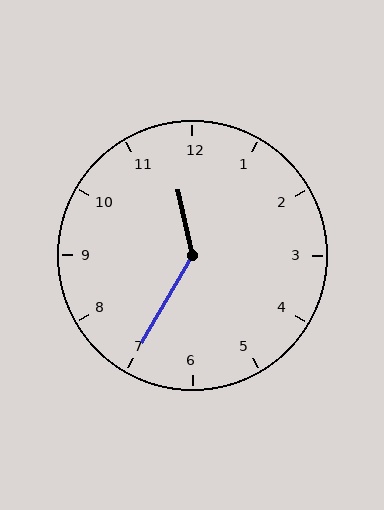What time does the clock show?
11:35.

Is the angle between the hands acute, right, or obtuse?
It is obtuse.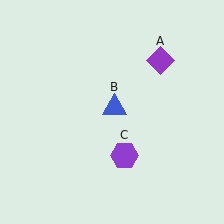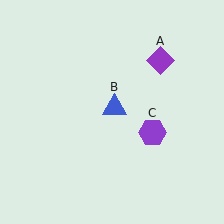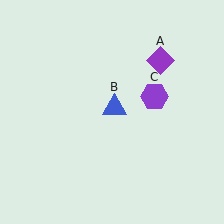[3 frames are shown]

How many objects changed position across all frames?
1 object changed position: purple hexagon (object C).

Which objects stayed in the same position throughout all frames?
Purple diamond (object A) and blue triangle (object B) remained stationary.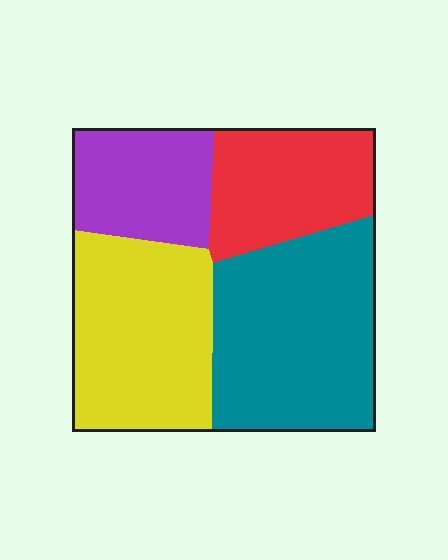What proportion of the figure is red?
Red covers 20% of the figure.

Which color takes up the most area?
Teal, at roughly 35%.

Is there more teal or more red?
Teal.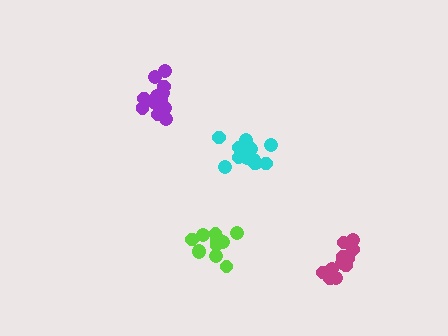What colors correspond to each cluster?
The clusters are colored: lime, magenta, purple, cyan.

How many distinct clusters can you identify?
There are 4 distinct clusters.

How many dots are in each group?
Group 1: 12 dots, Group 2: 12 dots, Group 3: 12 dots, Group 4: 17 dots (53 total).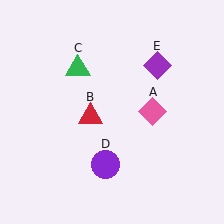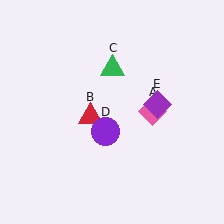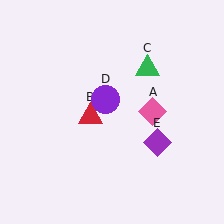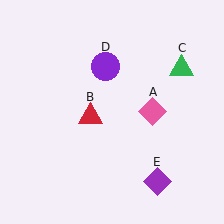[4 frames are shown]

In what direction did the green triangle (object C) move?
The green triangle (object C) moved right.